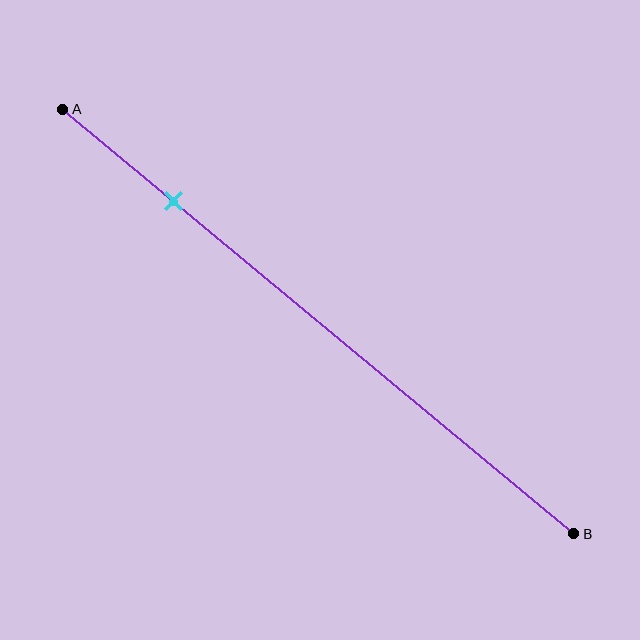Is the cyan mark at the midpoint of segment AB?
No, the mark is at about 20% from A, not at the 50% midpoint.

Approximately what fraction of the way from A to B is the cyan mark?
The cyan mark is approximately 20% of the way from A to B.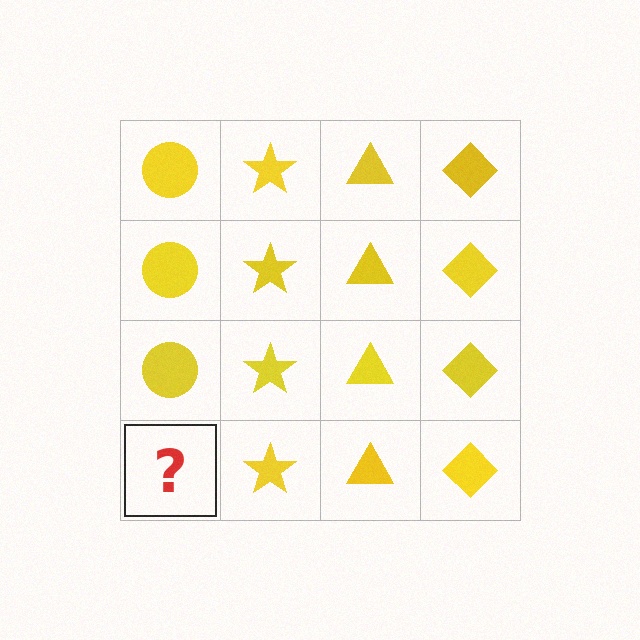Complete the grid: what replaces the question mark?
The question mark should be replaced with a yellow circle.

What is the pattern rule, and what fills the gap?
The rule is that each column has a consistent shape. The gap should be filled with a yellow circle.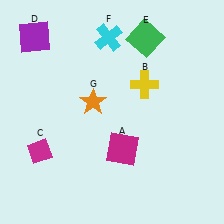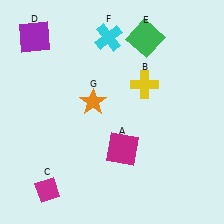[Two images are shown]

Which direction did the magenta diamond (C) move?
The magenta diamond (C) moved down.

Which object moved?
The magenta diamond (C) moved down.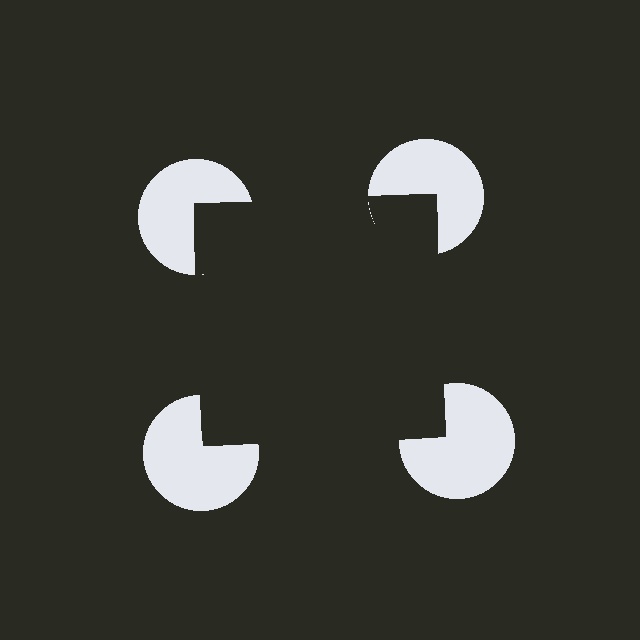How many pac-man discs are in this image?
There are 4 — one at each vertex of the illusory square.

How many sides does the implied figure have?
4 sides.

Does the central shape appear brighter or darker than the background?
It typically appears slightly darker than the background, even though no actual brightness change is drawn.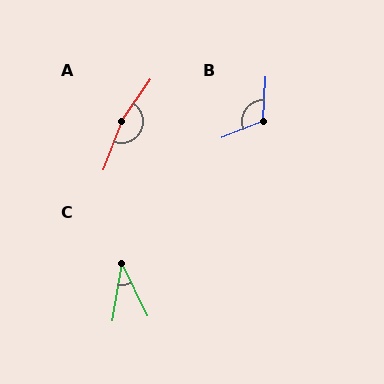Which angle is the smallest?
C, at approximately 35 degrees.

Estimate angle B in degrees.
Approximately 115 degrees.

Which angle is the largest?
A, at approximately 165 degrees.